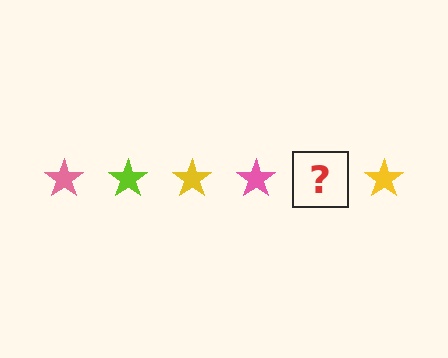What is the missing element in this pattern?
The missing element is a lime star.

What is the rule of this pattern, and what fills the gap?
The rule is that the pattern cycles through pink, lime, yellow stars. The gap should be filled with a lime star.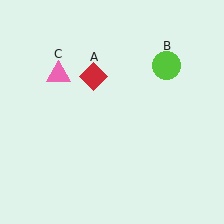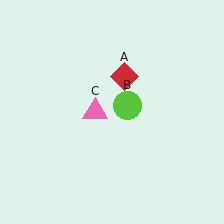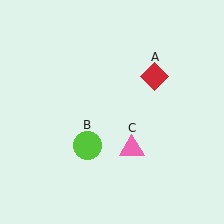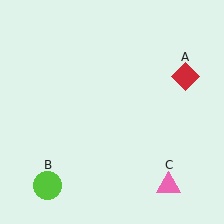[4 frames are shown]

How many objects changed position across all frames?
3 objects changed position: red diamond (object A), lime circle (object B), pink triangle (object C).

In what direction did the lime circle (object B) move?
The lime circle (object B) moved down and to the left.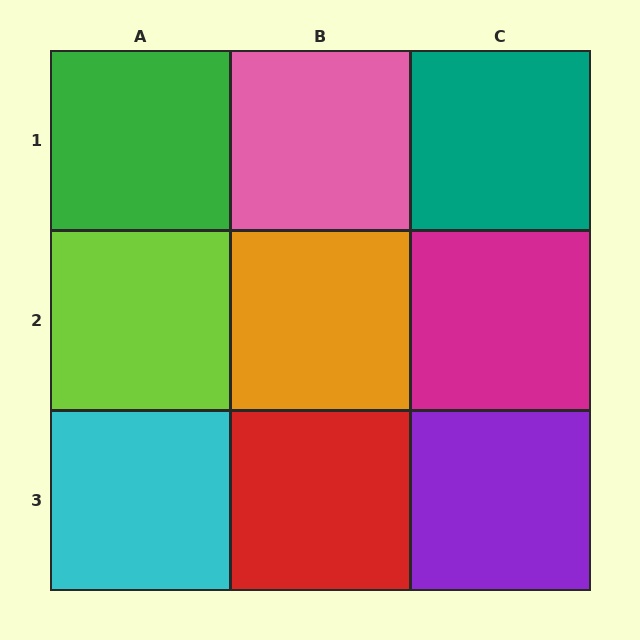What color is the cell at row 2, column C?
Magenta.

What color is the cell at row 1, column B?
Pink.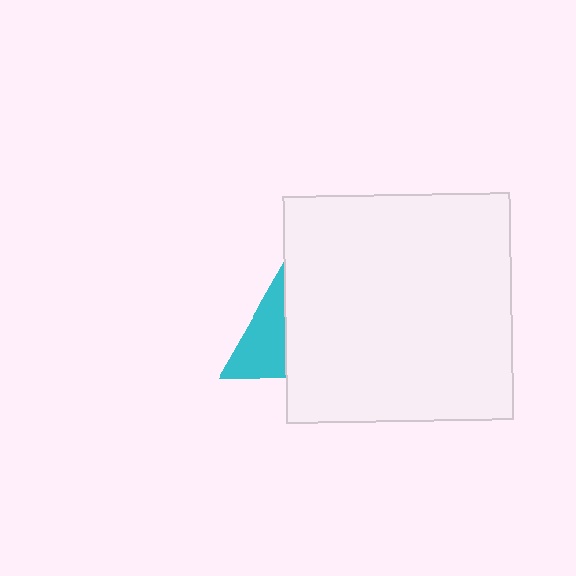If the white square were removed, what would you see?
You would see the complete cyan triangle.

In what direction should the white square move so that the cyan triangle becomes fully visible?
The white square should move right. That is the shortest direction to clear the overlap and leave the cyan triangle fully visible.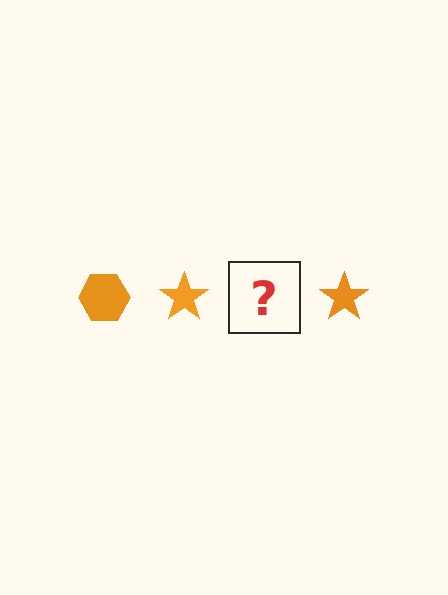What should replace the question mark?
The question mark should be replaced with an orange hexagon.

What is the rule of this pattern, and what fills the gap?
The rule is that the pattern cycles through hexagon, star shapes in orange. The gap should be filled with an orange hexagon.